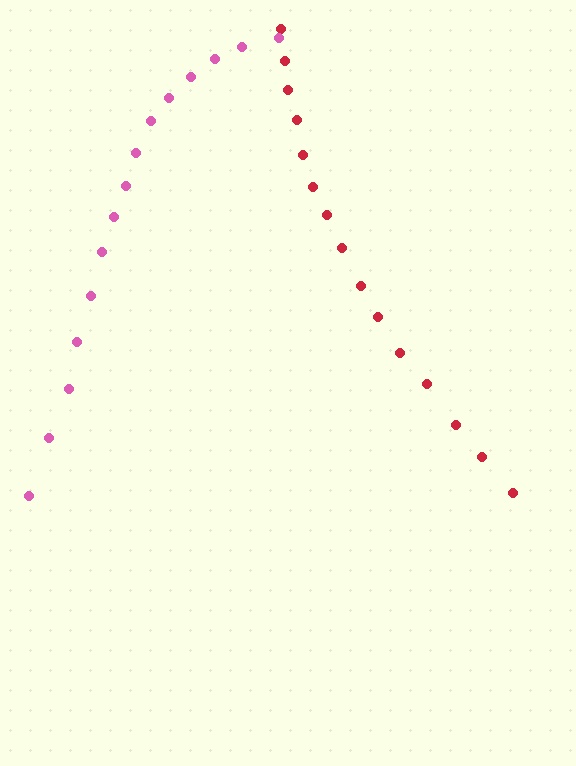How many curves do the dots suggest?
There are 2 distinct paths.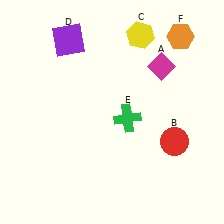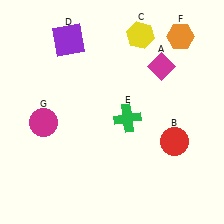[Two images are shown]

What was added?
A magenta circle (G) was added in Image 2.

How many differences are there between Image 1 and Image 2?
There is 1 difference between the two images.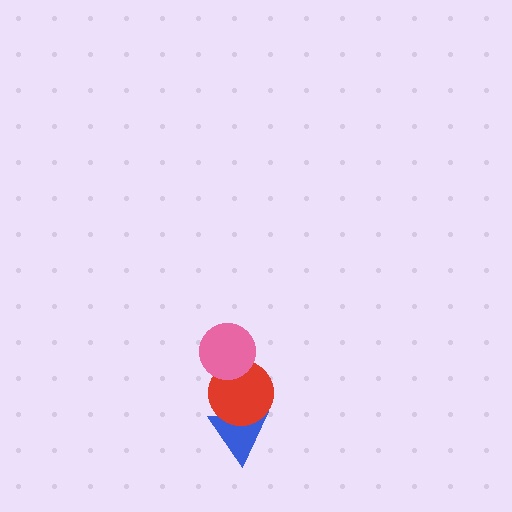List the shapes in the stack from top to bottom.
From top to bottom: the pink circle, the red circle, the blue triangle.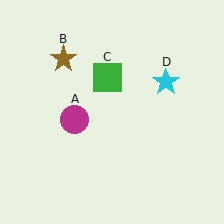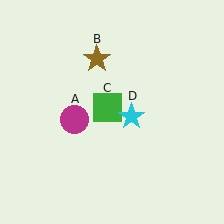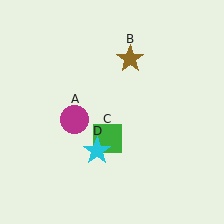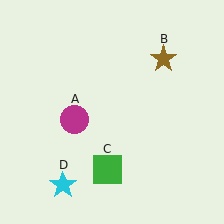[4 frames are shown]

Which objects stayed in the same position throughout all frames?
Magenta circle (object A) remained stationary.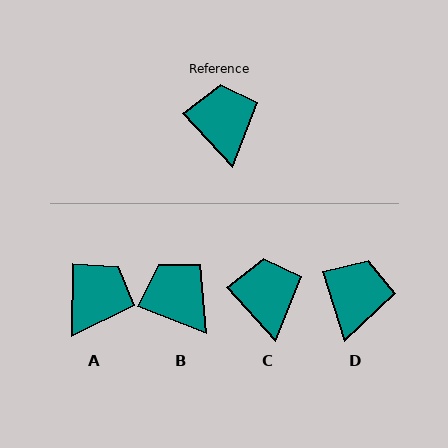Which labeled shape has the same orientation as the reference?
C.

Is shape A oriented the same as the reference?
No, it is off by about 42 degrees.